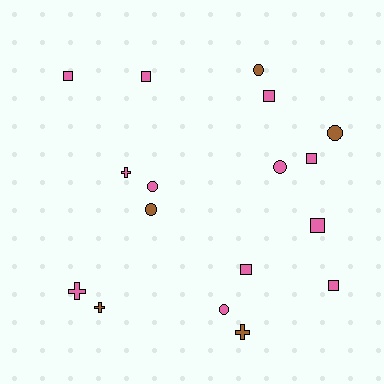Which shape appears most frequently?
Square, with 7 objects.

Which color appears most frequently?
Pink, with 12 objects.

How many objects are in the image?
There are 17 objects.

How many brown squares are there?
There are no brown squares.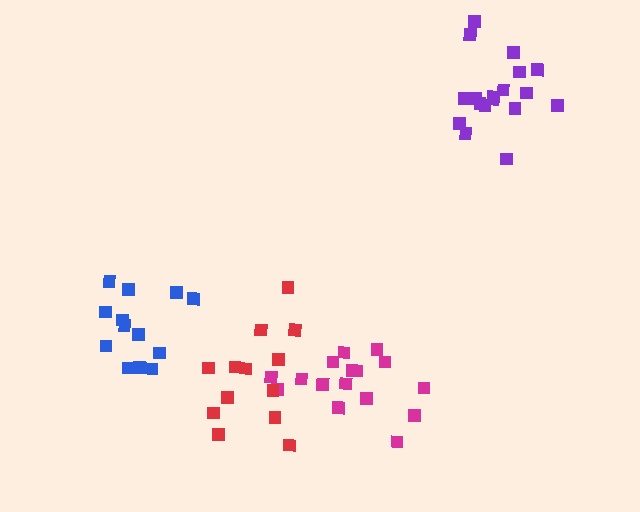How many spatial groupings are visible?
There are 4 spatial groupings.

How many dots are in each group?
Group 1: 16 dots, Group 2: 13 dots, Group 3: 13 dots, Group 4: 18 dots (60 total).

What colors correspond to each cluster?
The clusters are colored: magenta, blue, red, purple.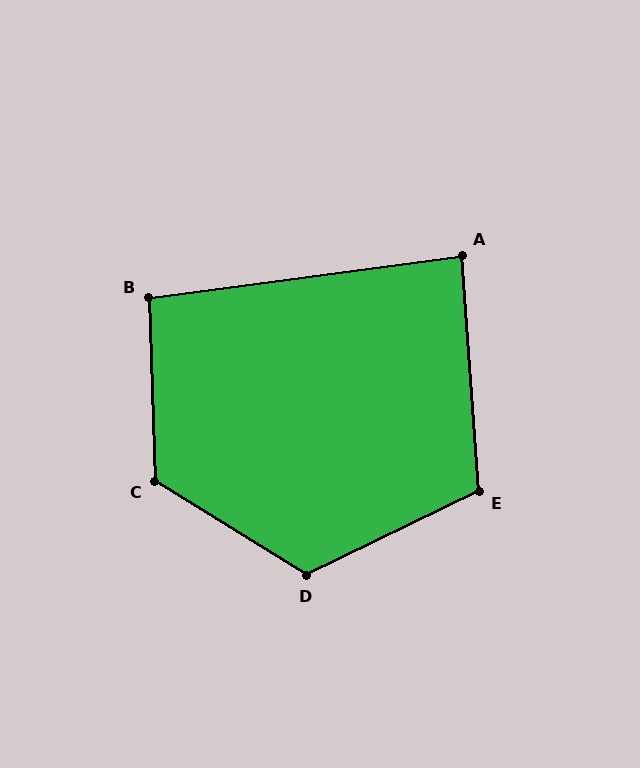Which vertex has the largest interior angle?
C, at approximately 124 degrees.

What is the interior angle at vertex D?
Approximately 122 degrees (obtuse).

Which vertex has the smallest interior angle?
A, at approximately 86 degrees.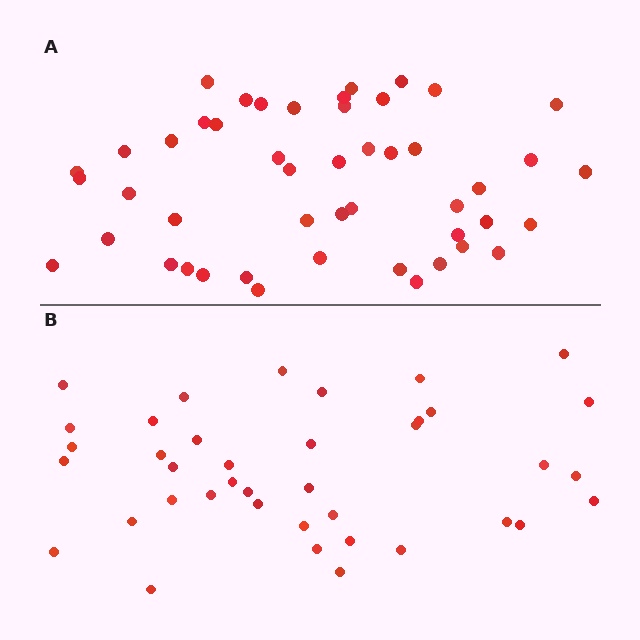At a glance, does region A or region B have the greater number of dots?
Region A (the top region) has more dots.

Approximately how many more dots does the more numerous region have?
Region A has roughly 8 or so more dots than region B.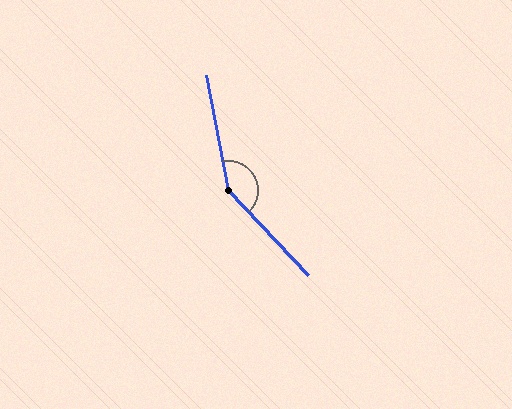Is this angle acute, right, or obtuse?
It is obtuse.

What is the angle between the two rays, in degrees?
Approximately 147 degrees.